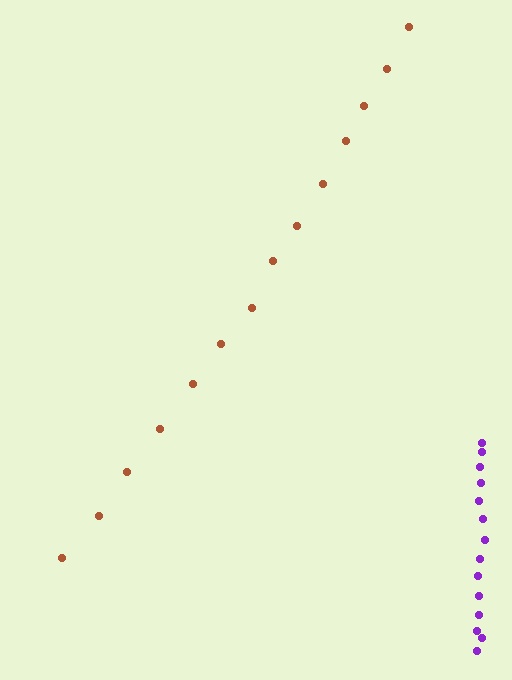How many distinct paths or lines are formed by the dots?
There are 2 distinct paths.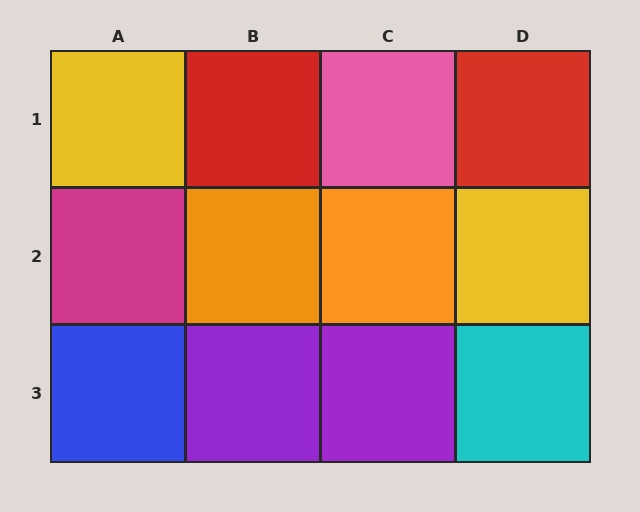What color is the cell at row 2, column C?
Orange.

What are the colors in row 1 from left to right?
Yellow, red, pink, red.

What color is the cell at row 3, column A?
Blue.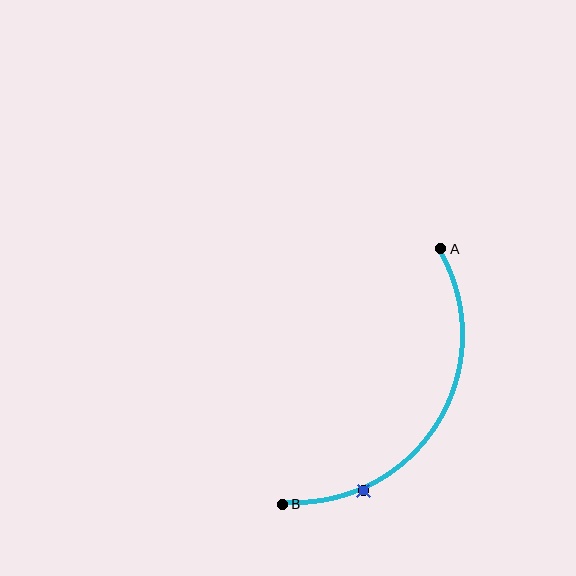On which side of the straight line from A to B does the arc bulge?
The arc bulges to the right of the straight line connecting A and B.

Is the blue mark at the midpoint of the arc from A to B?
No. The blue mark lies on the arc but is closer to endpoint B. The arc midpoint would be at the point on the curve equidistant along the arc from both A and B.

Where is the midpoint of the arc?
The arc midpoint is the point on the curve farthest from the straight line joining A and B. It sits to the right of that line.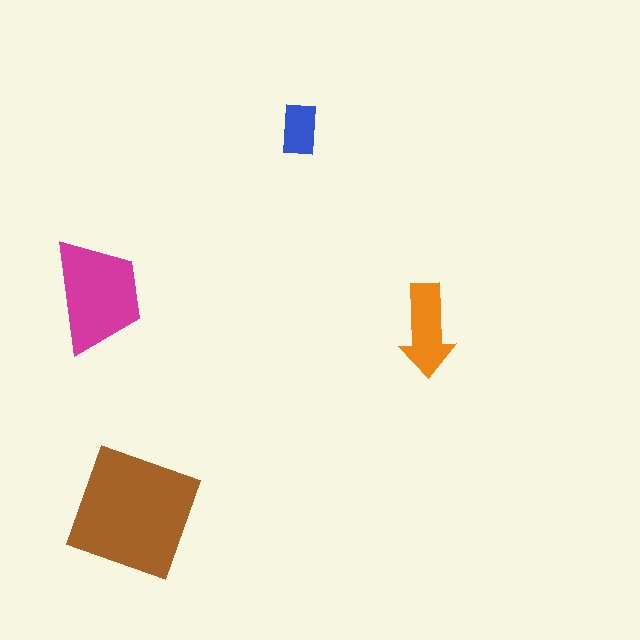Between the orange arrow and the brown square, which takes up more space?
The brown square.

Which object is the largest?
The brown square.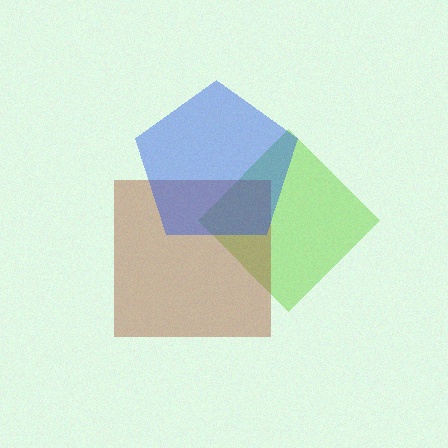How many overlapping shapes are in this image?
There are 3 overlapping shapes in the image.